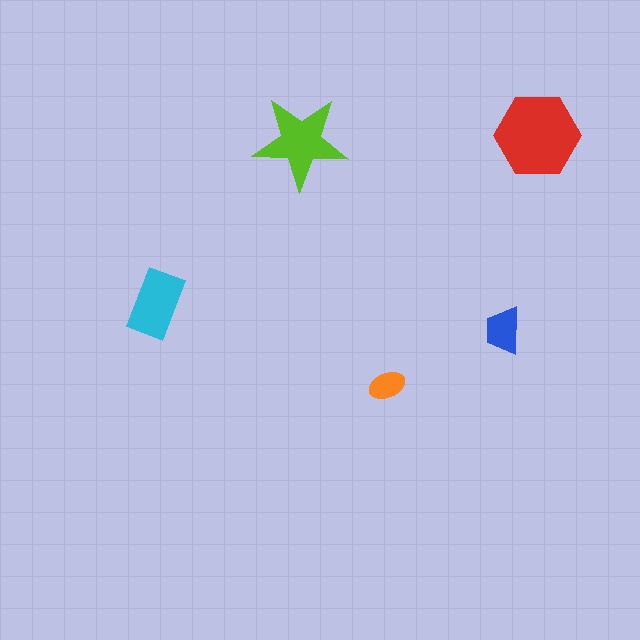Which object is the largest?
The red hexagon.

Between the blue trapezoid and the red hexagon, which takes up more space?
The red hexagon.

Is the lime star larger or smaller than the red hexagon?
Smaller.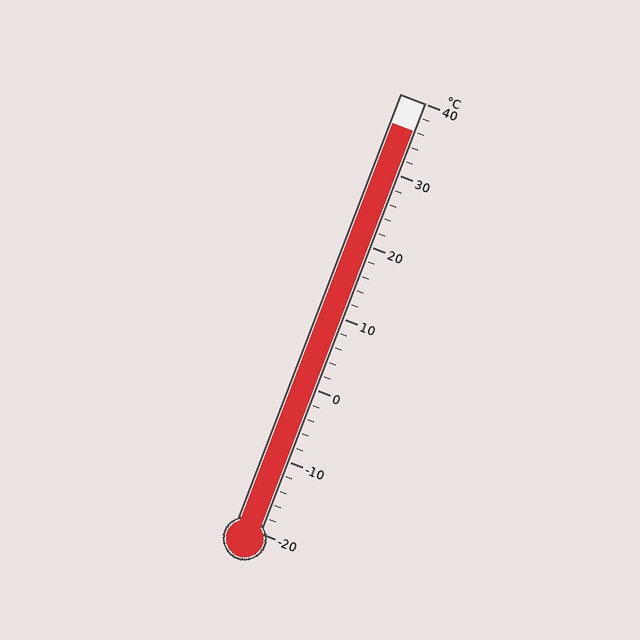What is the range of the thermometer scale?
The thermometer scale ranges from -20°C to 40°C.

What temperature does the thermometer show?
The thermometer shows approximately 36°C.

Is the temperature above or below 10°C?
The temperature is above 10°C.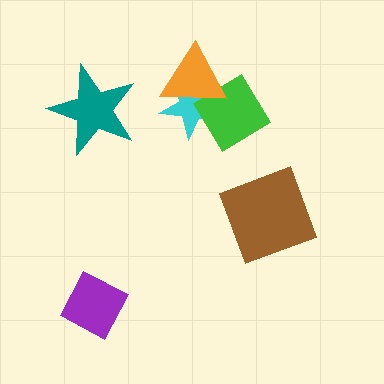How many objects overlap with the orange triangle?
2 objects overlap with the orange triangle.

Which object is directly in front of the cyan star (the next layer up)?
The green diamond is directly in front of the cyan star.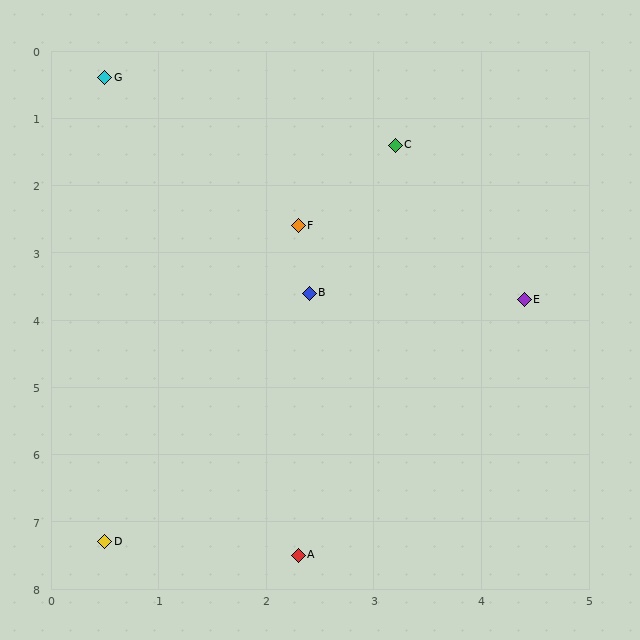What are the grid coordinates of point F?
Point F is at approximately (2.3, 2.6).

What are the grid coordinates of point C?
Point C is at approximately (3.2, 1.4).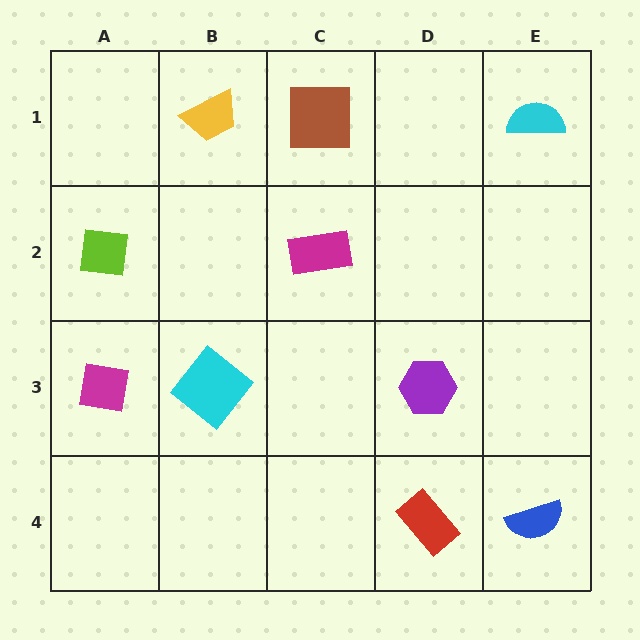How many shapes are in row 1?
3 shapes.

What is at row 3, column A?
A magenta square.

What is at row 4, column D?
A red rectangle.